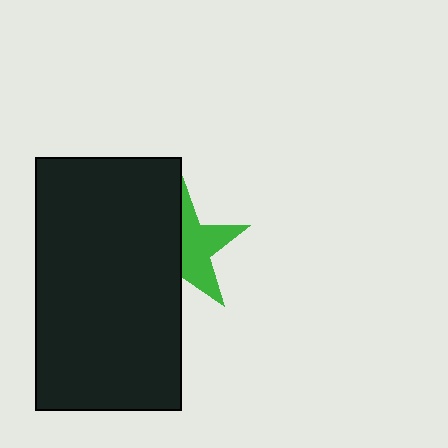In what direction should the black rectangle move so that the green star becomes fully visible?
The black rectangle should move left. That is the shortest direction to clear the overlap and leave the green star fully visible.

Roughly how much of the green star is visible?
About half of it is visible (roughly 51%).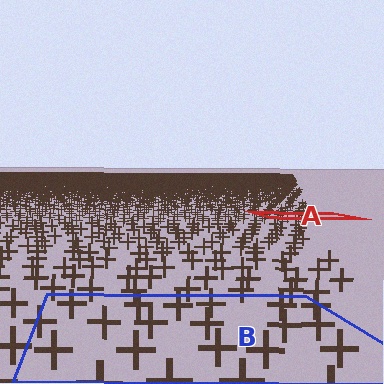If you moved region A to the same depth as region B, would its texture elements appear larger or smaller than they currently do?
They would appear larger. At a closer depth, the same texture elements are projected at a bigger on-screen size.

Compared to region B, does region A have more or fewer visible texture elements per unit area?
Region A has more texture elements per unit area — they are packed more densely because it is farther away.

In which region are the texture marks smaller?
The texture marks are smaller in region A, because it is farther away.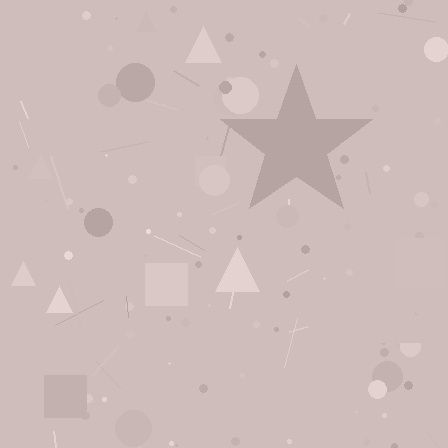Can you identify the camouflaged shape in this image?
The camouflaged shape is a star.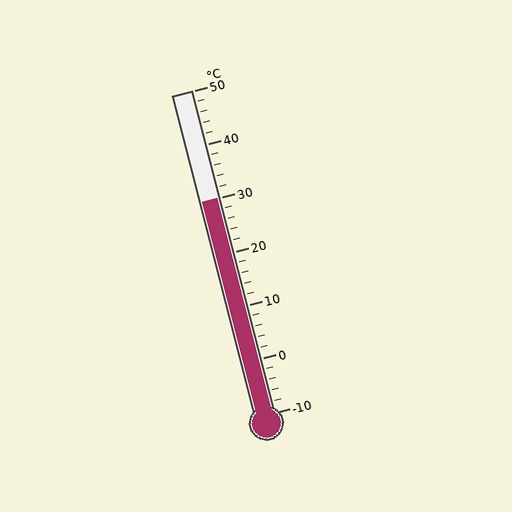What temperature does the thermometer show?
The thermometer shows approximately 30°C.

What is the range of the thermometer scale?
The thermometer scale ranges from -10°C to 50°C.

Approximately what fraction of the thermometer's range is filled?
The thermometer is filled to approximately 65% of its range.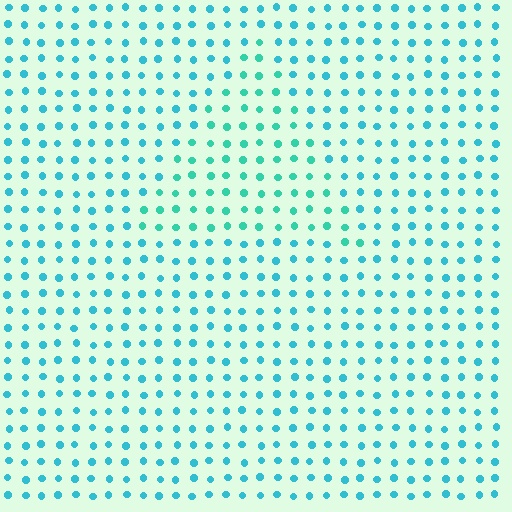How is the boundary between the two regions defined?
The boundary is defined purely by a slight shift in hue (about 23 degrees). Spacing, size, and orientation are identical on both sides.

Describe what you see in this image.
The image is filled with small cyan elements in a uniform arrangement. A triangle-shaped region is visible where the elements are tinted to a slightly different hue, forming a subtle color boundary.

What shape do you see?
I see a triangle.